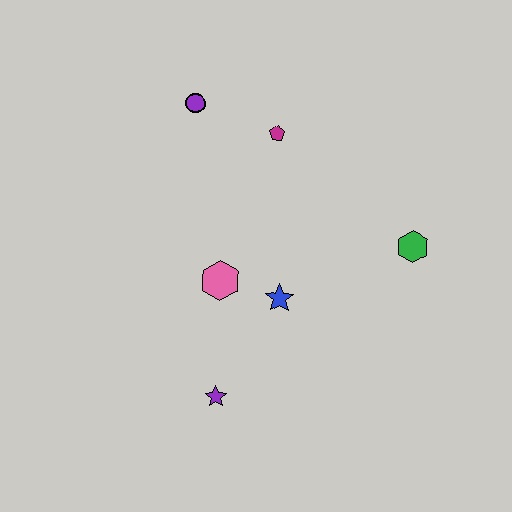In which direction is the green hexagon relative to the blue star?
The green hexagon is to the right of the blue star.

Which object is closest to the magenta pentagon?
The purple circle is closest to the magenta pentagon.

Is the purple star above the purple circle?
No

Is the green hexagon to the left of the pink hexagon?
No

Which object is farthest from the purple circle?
The purple star is farthest from the purple circle.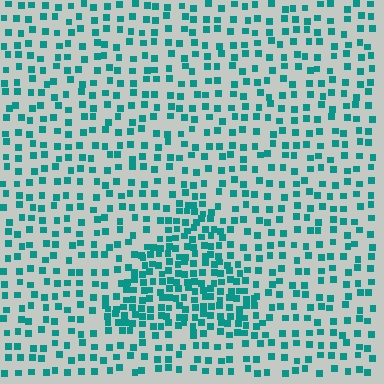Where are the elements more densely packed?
The elements are more densely packed inside the triangle boundary.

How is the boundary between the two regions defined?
The boundary is defined by a change in element density (approximately 2.1x ratio). All elements are the same color, size, and shape.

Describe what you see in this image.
The image contains small teal elements arranged at two different densities. A triangle-shaped region is visible where the elements are more densely packed than the surrounding area.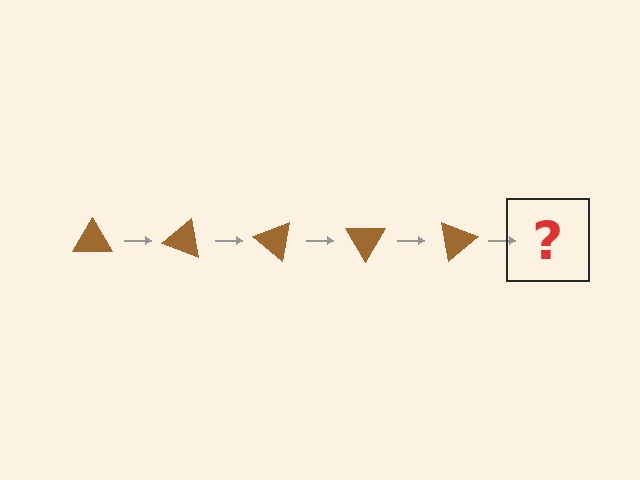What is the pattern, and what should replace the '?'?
The pattern is that the triangle rotates 20 degrees each step. The '?' should be a brown triangle rotated 100 degrees.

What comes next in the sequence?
The next element should be a brown triangle rotated 100 degrees.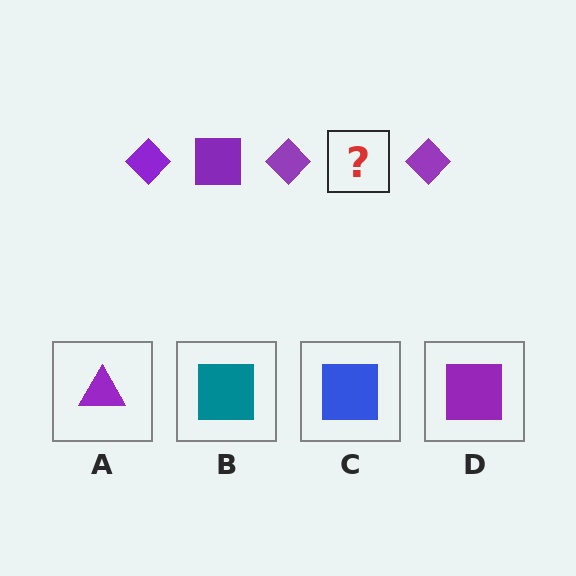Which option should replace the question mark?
Option D.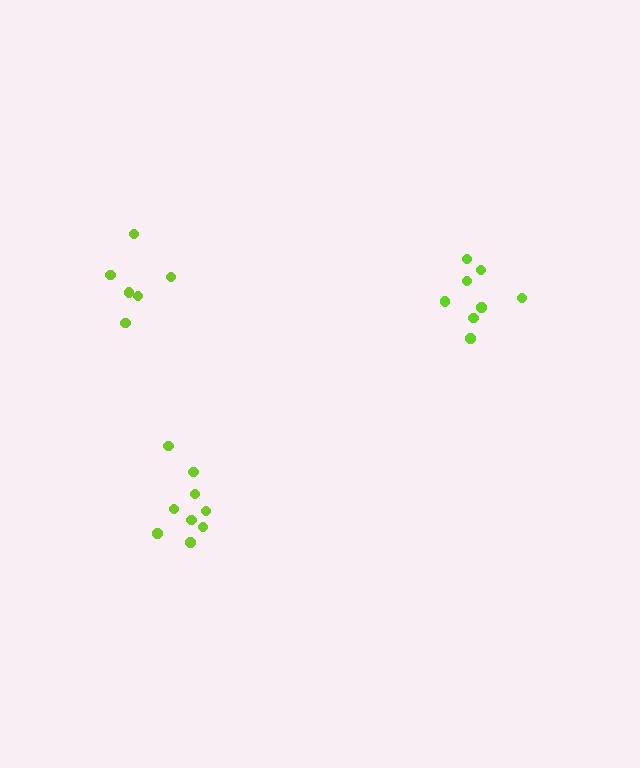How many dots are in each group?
Group 1: 6 dots, Group 2: 8 dots, Group 3: 9 dots (23 total).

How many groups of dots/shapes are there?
There are 3 groups.